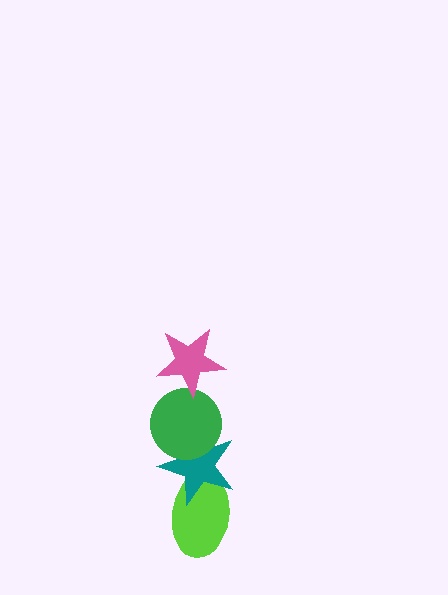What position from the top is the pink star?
The pink star is 1st from the top.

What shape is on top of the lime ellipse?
The teal star is on top of the lime ellipse.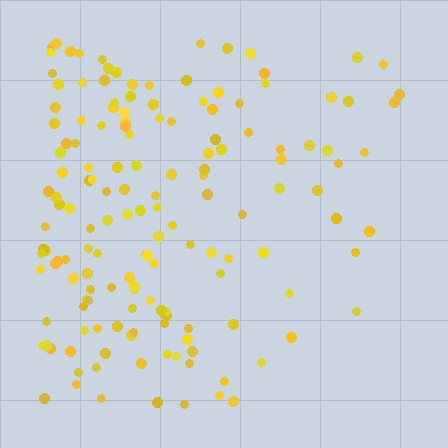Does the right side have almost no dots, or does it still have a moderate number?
Still a moderate number, just noticeably fewer than the left.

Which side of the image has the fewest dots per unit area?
The right.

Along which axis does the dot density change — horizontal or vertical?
Horizontal.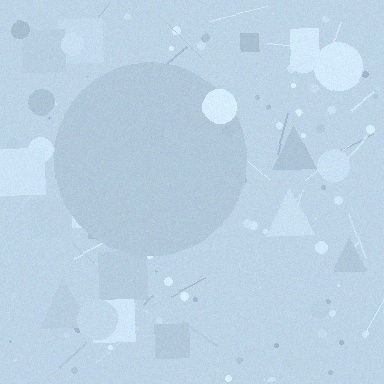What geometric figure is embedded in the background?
A circle is embedded in the background.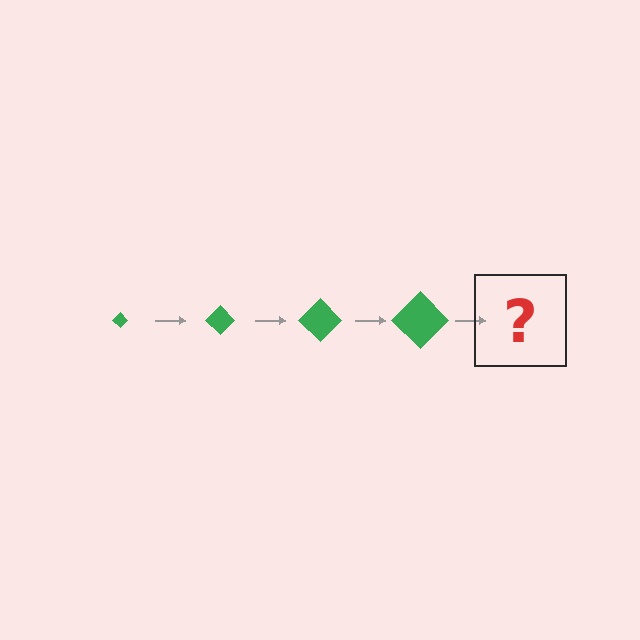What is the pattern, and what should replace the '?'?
The pattern is that the diamond gets progressively larger each step. The '?' should be a green diamond, larger than the previous one.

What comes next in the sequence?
The next element should be a green diamond, larger than the previous one.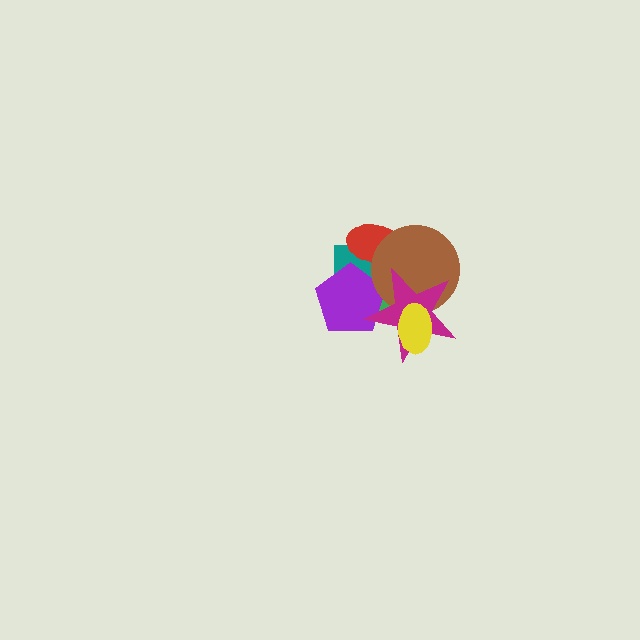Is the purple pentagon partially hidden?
Yes, it is partially covered by another shape.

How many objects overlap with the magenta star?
5 objects overlap with the magenta star.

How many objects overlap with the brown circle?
6 objects overlap with the brown circle.